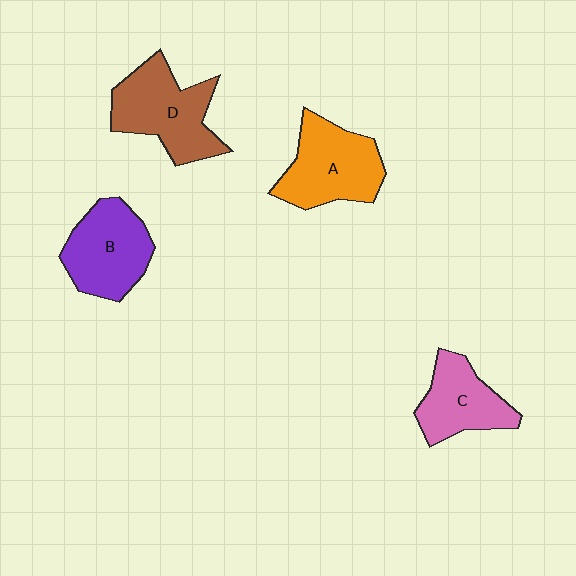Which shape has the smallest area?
Shape C (pink).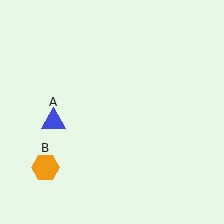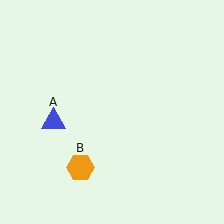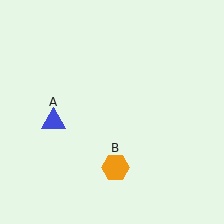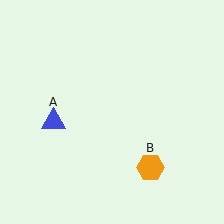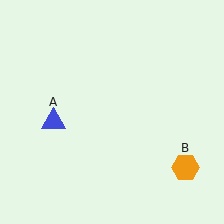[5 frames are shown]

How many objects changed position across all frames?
1 object changed position: orange hexagon (object B).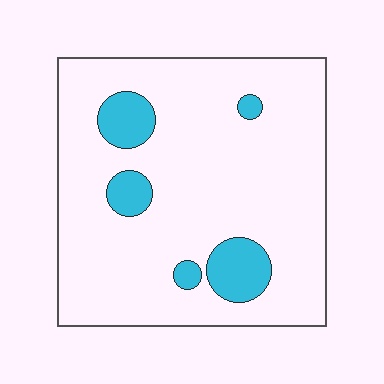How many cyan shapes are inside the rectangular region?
5.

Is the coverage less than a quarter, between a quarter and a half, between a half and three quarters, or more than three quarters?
Less than a quarter.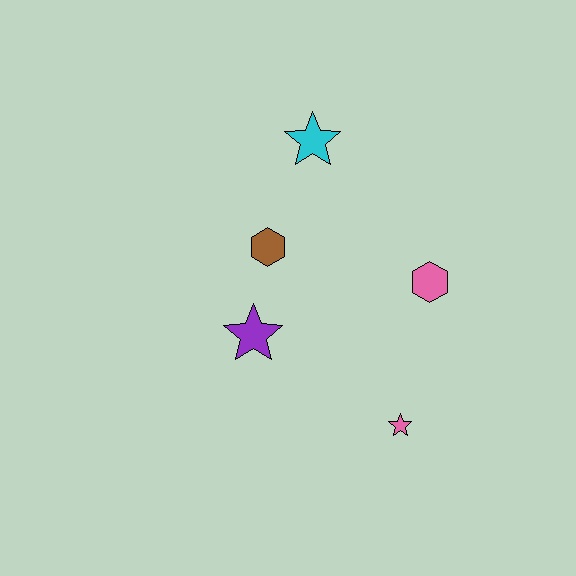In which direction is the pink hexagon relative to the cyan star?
The pink hexagon is below the cyan star.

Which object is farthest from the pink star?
The cyan star is farthest from the pink star.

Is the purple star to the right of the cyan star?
No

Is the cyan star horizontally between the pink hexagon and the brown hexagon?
Yes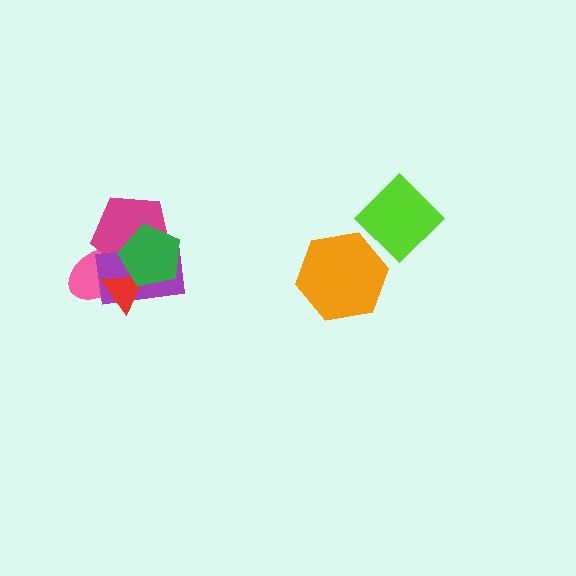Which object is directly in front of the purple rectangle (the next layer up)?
The red triangle is directly in front of the purple rectangle.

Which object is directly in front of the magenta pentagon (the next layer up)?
The purple rectangle is directly in front of the magenta pentagon.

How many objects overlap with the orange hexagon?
1 object overlaps with the orange hexagon.